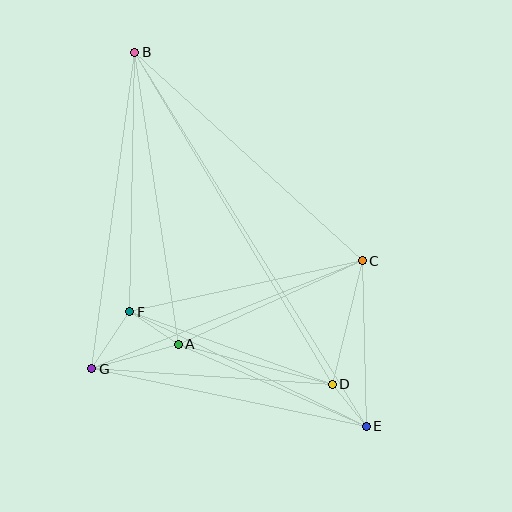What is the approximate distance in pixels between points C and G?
The distance between C and G is approximately 291 pixels.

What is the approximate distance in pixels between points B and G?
The distance between B and G is approximately 320 pixels.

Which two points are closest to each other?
Points D and E are closest to each other.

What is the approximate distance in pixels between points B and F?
The distance between B and F is approximately 260 pixels.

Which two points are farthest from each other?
Points B and E are farthest from each other.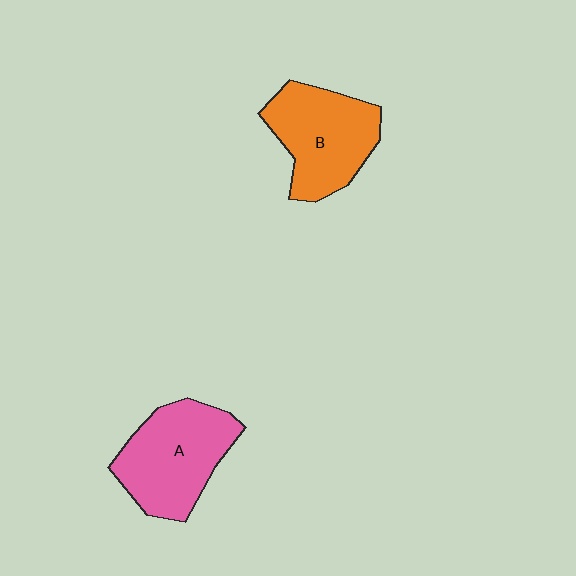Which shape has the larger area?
Shape A (pink).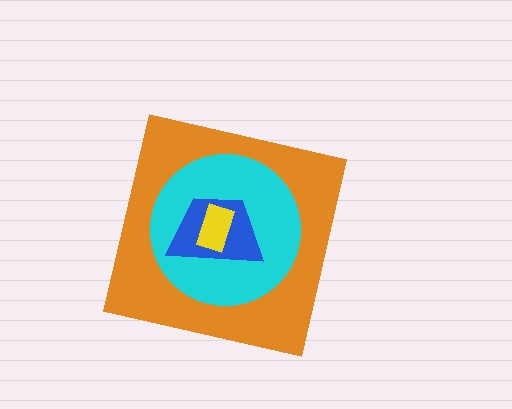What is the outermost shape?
The orange square.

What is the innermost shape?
The yellow rectangle.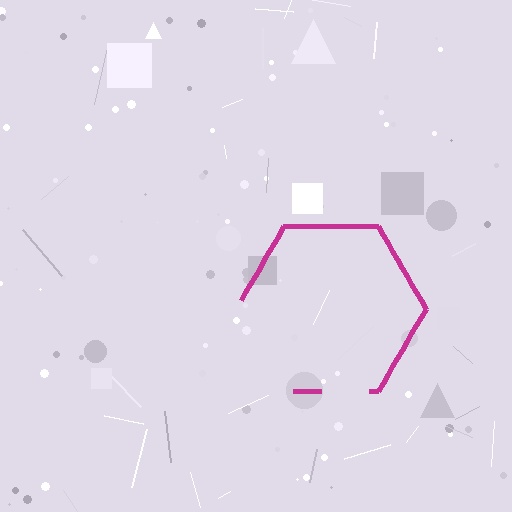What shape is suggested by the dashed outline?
The dashed outline suggests a hexagon.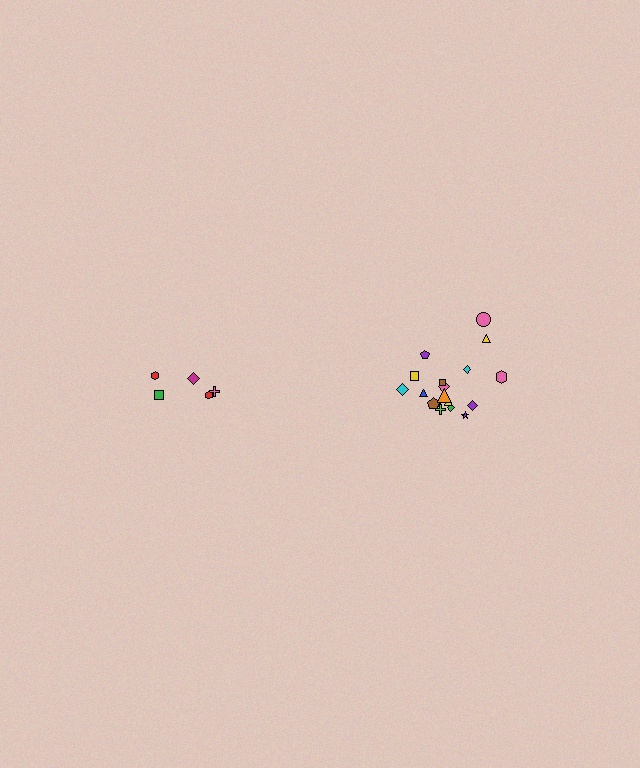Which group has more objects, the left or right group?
The right group.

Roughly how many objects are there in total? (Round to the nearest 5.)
Roughly 25 objects in total.